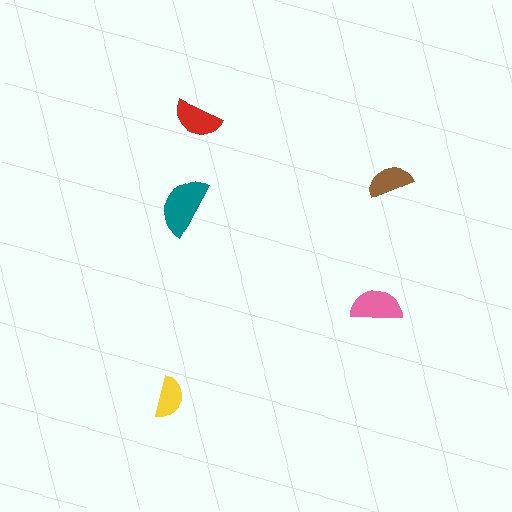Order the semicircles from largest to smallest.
the teal one, the pink one, the red one, the brown one, the yellow one.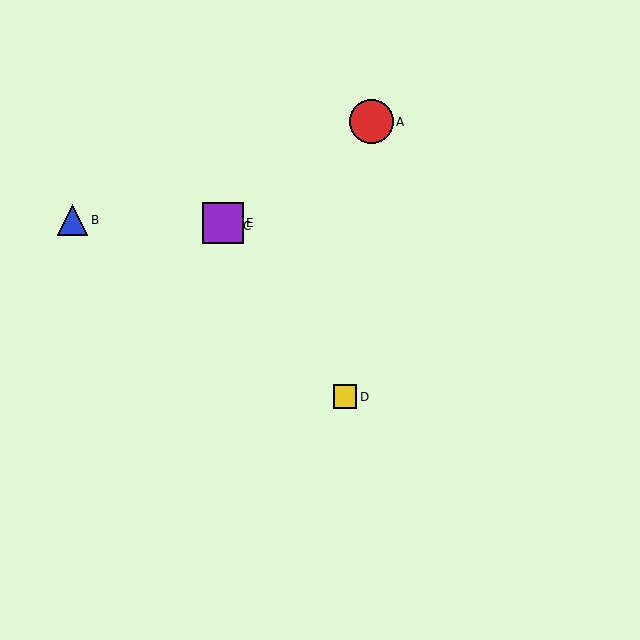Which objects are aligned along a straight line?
Objects C, D, E are aligned along a straight line.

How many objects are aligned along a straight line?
3 objects (C, D, E) are aligned along a straight line.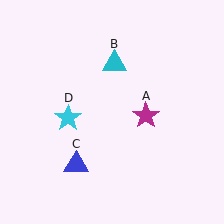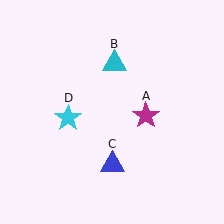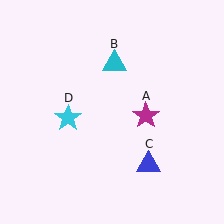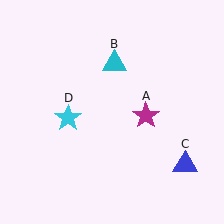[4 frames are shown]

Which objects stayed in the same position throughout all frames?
Magenta star (object A) and cyan triangle (object B) and cyan star (object D) remained stationary.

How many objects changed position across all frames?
1 object changed position: blue triangle (object C).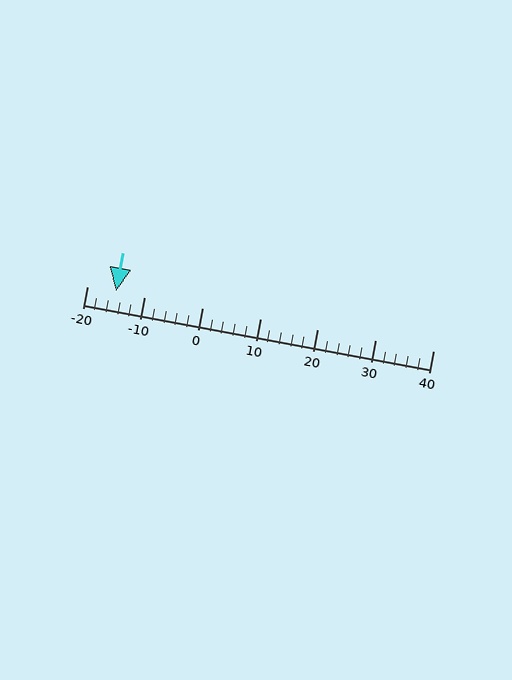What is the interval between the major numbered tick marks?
The major tick marks are spaced 10 units apart.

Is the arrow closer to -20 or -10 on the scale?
The arrow is closer to -10.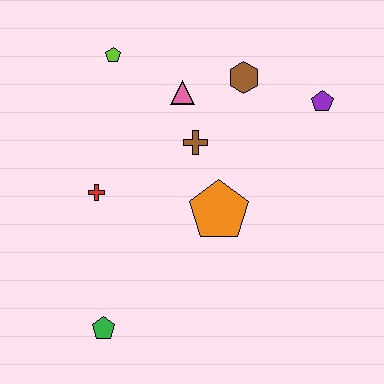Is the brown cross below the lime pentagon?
Yes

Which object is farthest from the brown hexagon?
The green pentagon is farthest from the brown hexagon.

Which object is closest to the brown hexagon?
The pink triangle is closest to the brown hexagon.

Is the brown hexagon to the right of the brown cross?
Yes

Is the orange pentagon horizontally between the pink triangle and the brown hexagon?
Yes